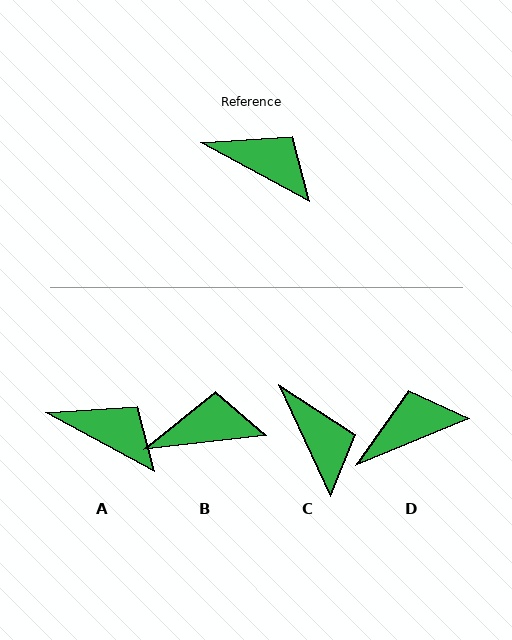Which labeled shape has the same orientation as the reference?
A.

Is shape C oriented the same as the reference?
No, it is off by about 37 degrees.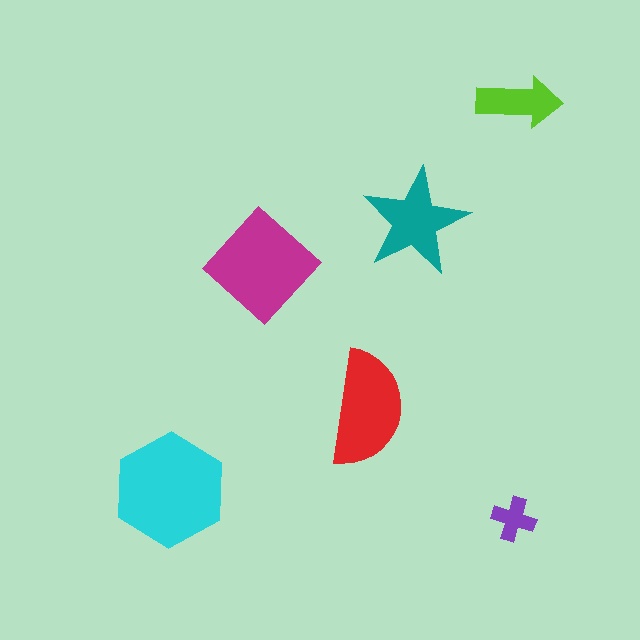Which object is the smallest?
The purple cross.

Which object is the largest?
The cyan hexagon.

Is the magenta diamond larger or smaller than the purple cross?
Larger.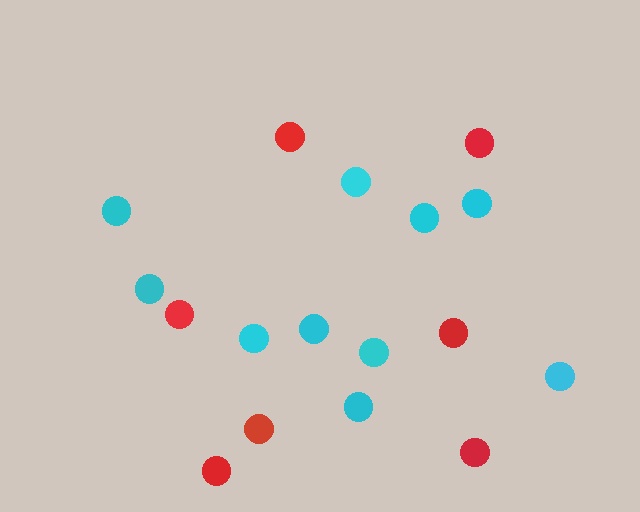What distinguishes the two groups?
There are 2 groups: one group of red circles (7) and one group of cyan circles (10).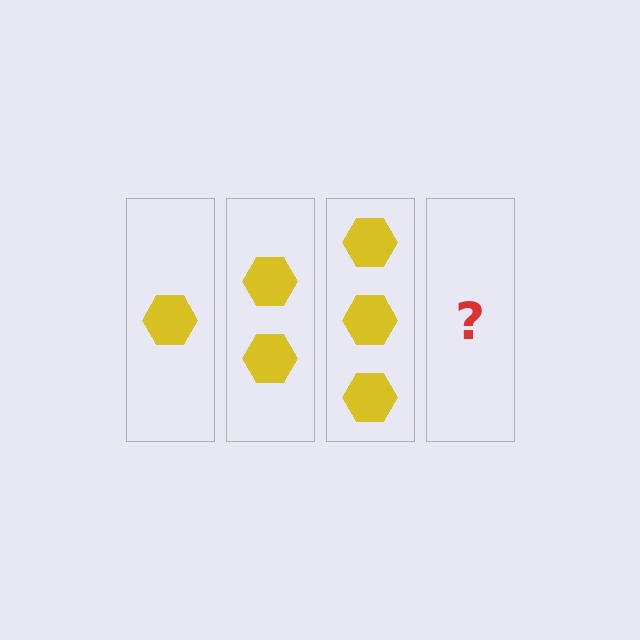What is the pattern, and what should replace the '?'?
The pattern is that each step adds one more hexagon. The '?' should be 4 hexagons.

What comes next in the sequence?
The next element should be 4 hexagons.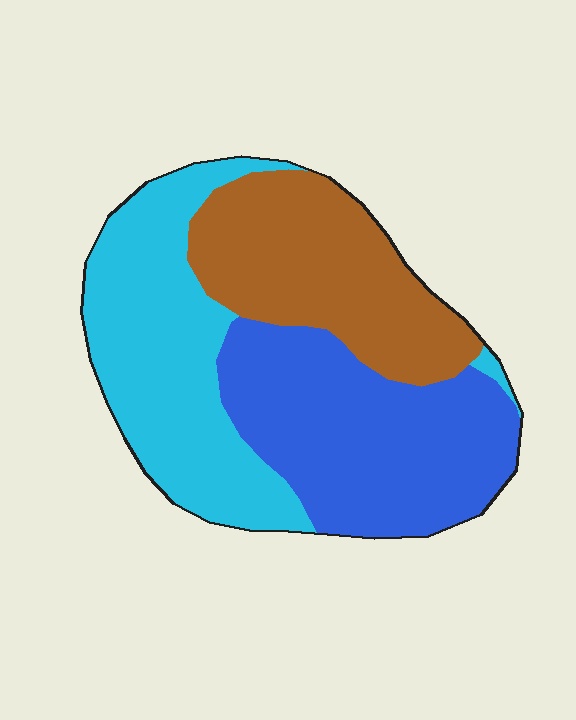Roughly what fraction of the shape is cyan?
Cyan covers 35% of the shape.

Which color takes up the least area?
Brown, at roughly 30%.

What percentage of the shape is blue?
Blue takes up between a third and a half of the shape.